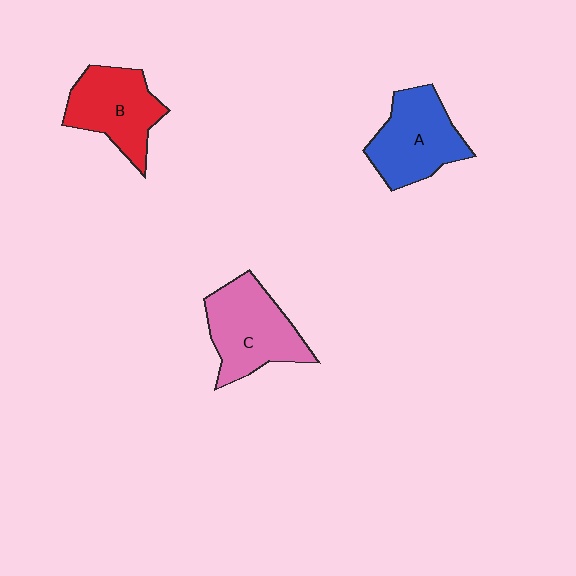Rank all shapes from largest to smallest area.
From largest to smallest: C (pink), A (blue), B (red).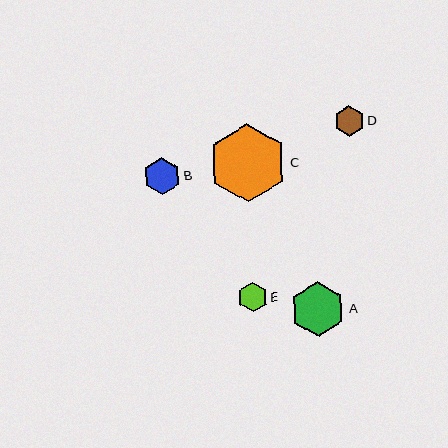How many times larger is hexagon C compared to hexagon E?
Hexagon C is approximately 2.7 times the size of hexagon E.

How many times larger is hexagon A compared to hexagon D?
Hexagon A is approximately 1.8 times the size of hexagon D.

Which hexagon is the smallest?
Hexagon E is the smallest with a size of approximately 29 pixels.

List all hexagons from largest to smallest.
From largest to smallest: C, A, B, D, E.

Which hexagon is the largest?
Hexagon C is the largest with a size of approximately 78 pixels.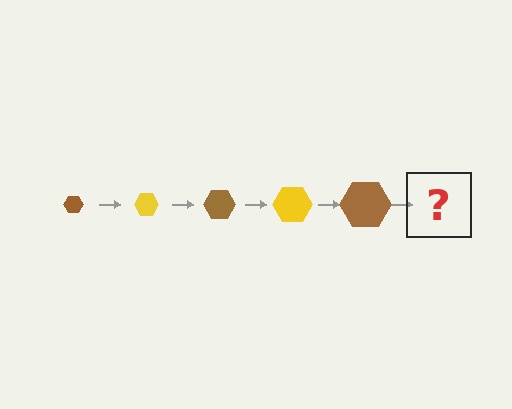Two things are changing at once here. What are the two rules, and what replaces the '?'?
The two rules are that the hexagon grows larger each step and the color cycles through brown and yellow. The '?' should be a yellow hexagon, larger than the previous one.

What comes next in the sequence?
The next element should be a yellow hexagon, larger than the previous one.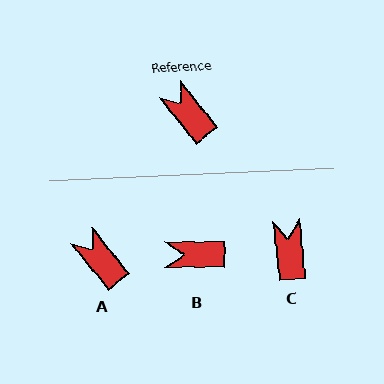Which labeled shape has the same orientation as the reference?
A.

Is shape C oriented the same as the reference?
No, it is off by about 33 degrees.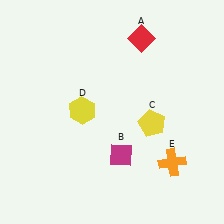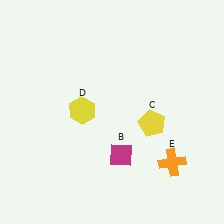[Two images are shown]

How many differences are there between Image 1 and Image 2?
There is 1 difference between the two images.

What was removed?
The red diamond (A) was removed in Image 2.